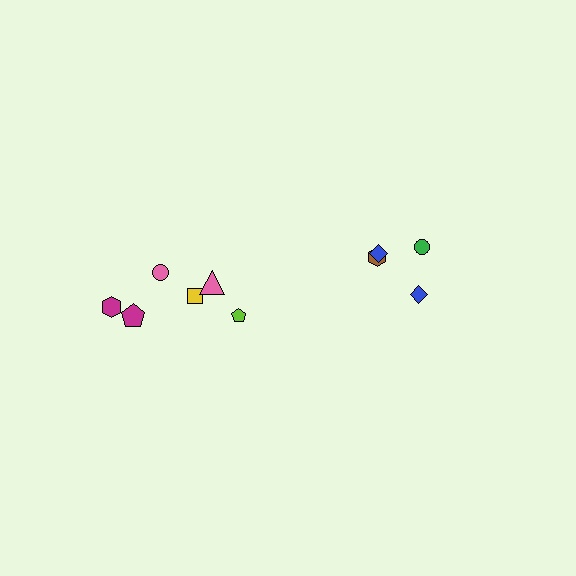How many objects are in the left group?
There are 6 objects.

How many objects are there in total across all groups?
There are 10 objects.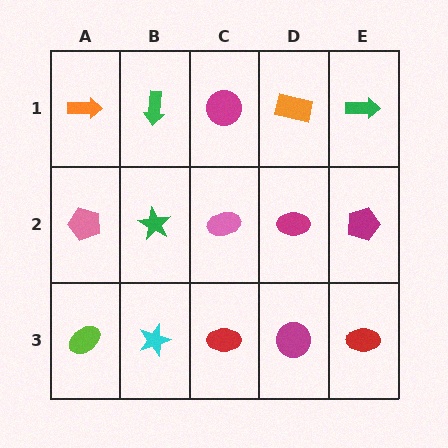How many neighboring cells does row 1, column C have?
3.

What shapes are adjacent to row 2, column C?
A magenta circle (row 1, column C), a red ellipse (row 3, column C), a green star (row 2, column B), a magenta ellipse (row 2, column D).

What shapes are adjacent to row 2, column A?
An orange arrow (row 1, column A), a lime ellipse (row 3, column A), a green star (row 2, column B).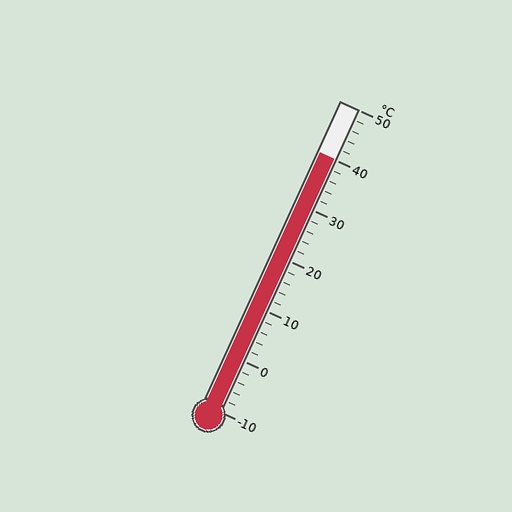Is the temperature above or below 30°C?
The temperature is above 30°C.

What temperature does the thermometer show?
The thermometer shows approximately 40°C.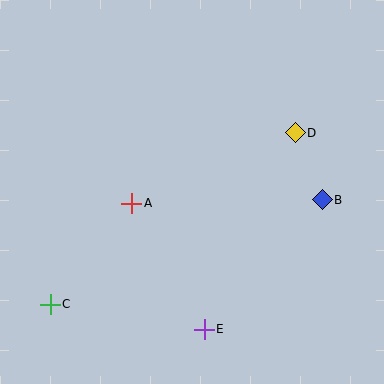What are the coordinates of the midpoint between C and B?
The midpoint between C and B is at (186, 252).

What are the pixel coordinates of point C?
Point C is at (50, 304).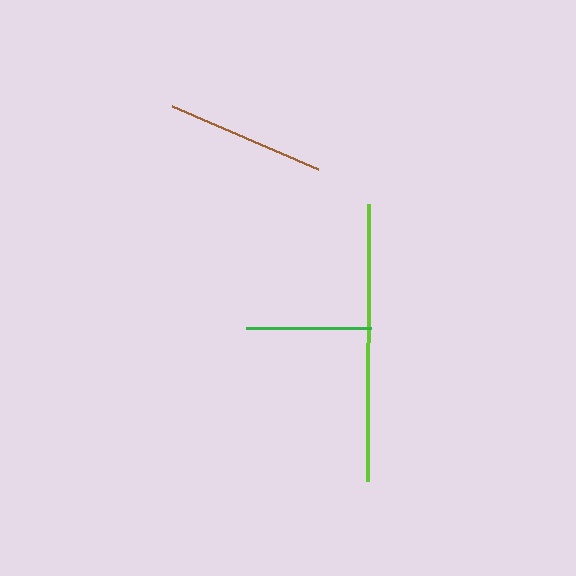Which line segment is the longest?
The lime line is the longest at approximately 277 pixels.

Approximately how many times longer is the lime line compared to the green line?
The lime line is approximately 2.2 times the length of the green line.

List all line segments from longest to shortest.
From longest to shortest: lime, brown, green.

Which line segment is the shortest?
The green line is the shortest at approximately 126 pixels.